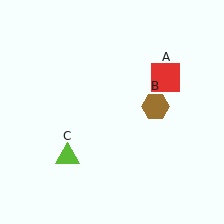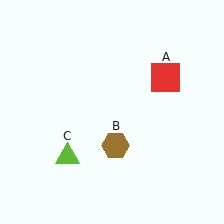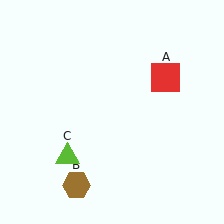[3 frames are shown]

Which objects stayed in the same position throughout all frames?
Red square (object A) and lime triangle (object C) remained stationary.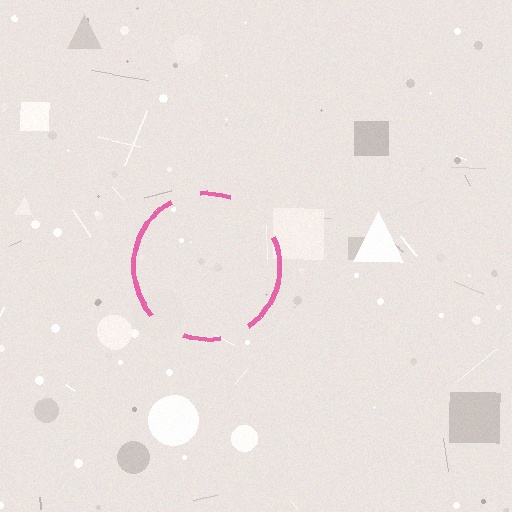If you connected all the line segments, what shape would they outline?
They would outline a circle.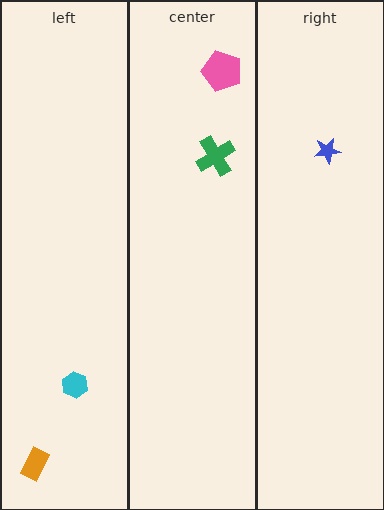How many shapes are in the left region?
2.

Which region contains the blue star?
The right region.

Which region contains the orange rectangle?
The left region.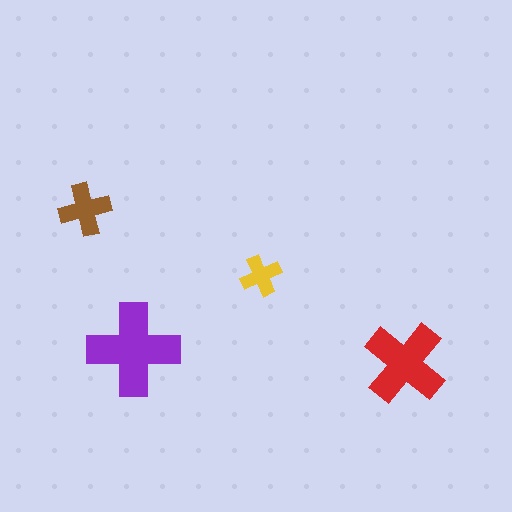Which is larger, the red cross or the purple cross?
The purple one.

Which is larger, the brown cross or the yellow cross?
The brown one.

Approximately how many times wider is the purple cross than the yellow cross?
About 2.5 times wider.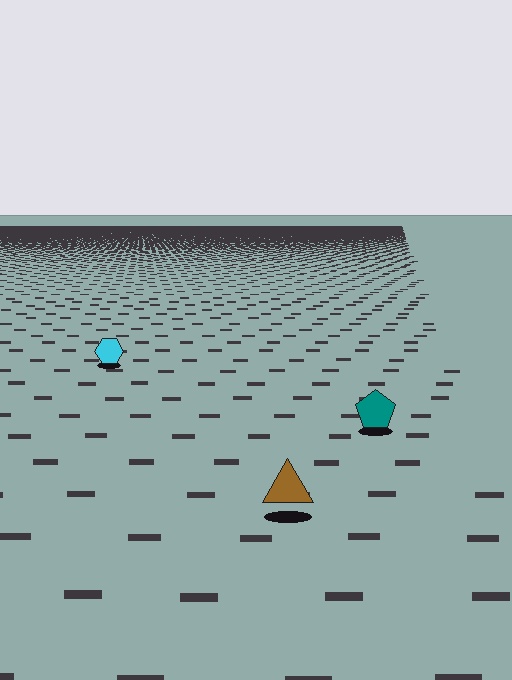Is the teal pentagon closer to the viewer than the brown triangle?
No. The brown triangle is closer — you can tell from the texture gradient: the ground texture is coarser near it.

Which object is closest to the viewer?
The brown triangle is closest. The texture marks near it are larger and more spread out.